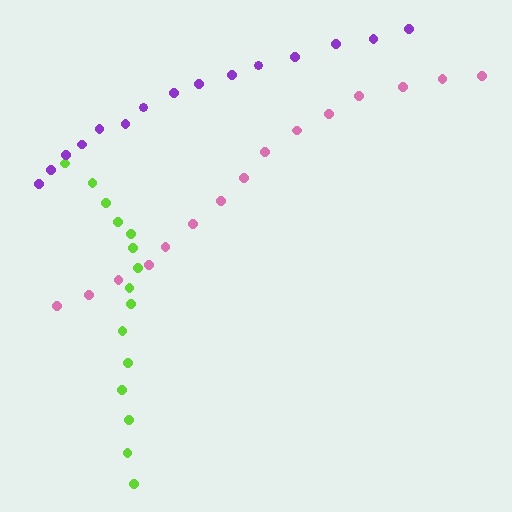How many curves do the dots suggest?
There are 3 distinct paths.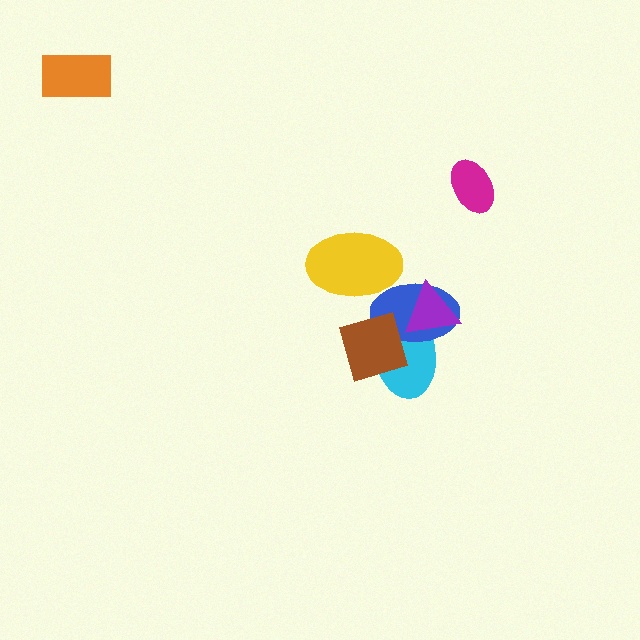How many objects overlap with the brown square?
2 objects overlap with the brown square.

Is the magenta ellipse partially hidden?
No, no other shape covers it.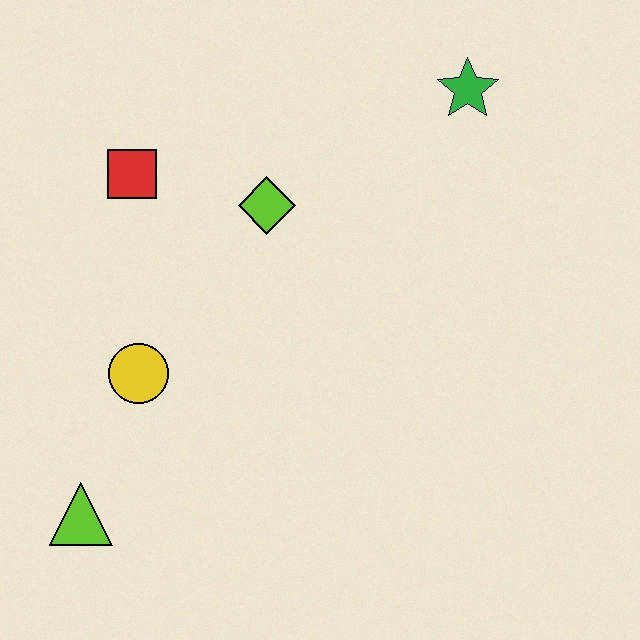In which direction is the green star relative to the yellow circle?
The green star is to the right of the yellow circle.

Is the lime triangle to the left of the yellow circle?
Yes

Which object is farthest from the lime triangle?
The green star is farthest from the lime triangle.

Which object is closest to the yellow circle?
The lime triangle is closest to the yellow circle.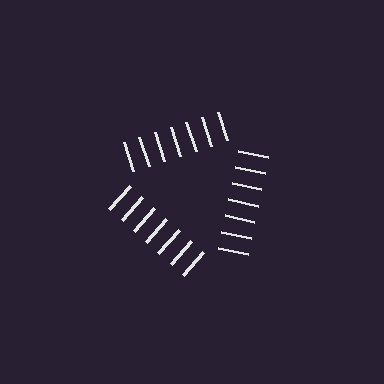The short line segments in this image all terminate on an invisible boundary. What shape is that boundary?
An illusory triangle — the line segments terminate on its edges but no continuous stroke is drawn.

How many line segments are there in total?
21 — 7 along each of the 3 edges.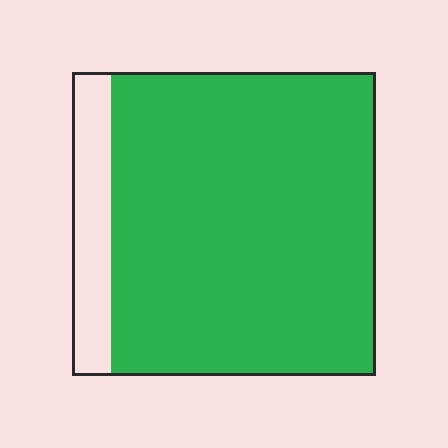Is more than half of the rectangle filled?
Yes.